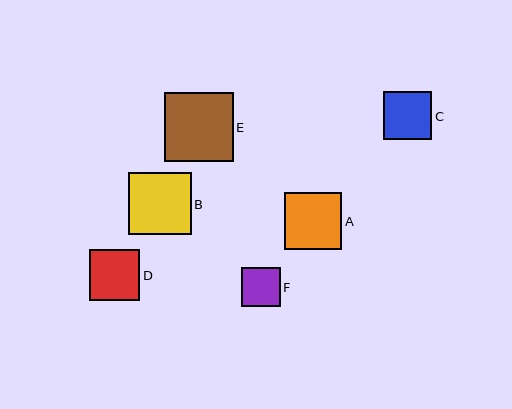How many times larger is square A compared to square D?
Square A is approximately 1.1 times the size of square D.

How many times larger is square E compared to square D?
Square E is approximately 1.4 times the size of square D.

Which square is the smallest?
Square F is the smallest with a size of approximately 38 pixels.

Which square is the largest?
Square E is the largest with a size of approximately 69 pixels.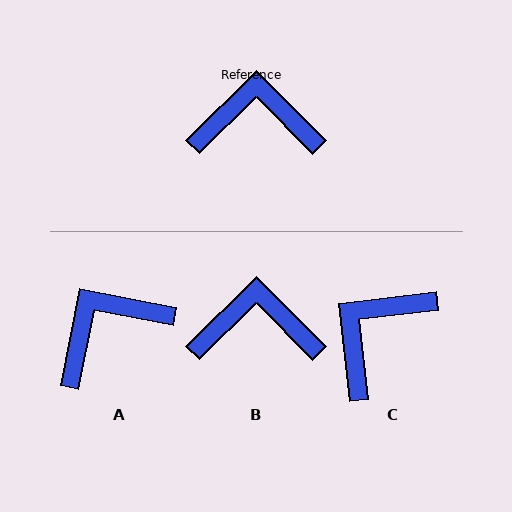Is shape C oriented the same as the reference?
No, it is off by about 52 degrees.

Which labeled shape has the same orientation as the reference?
B.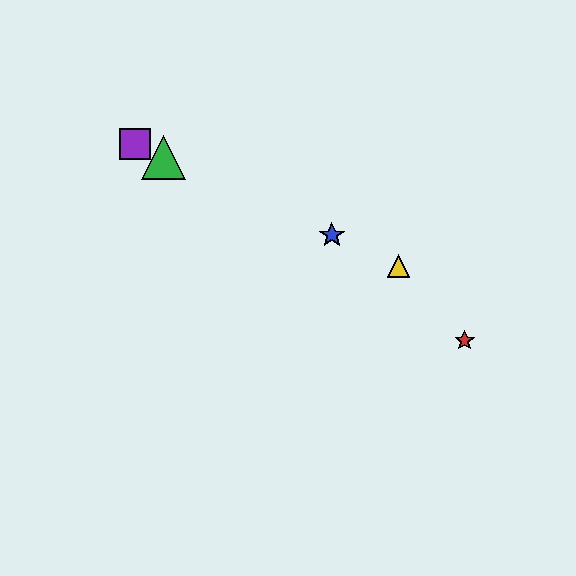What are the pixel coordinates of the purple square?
The purple square is at (135, 144).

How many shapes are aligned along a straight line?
4 shapes (the blue star, the green triangle, the yellow triangle, the purple square) are aligned along a straight line.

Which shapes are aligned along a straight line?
The blue star, the green triangle, the yellow triangle, the purple square are aligned along a straight line.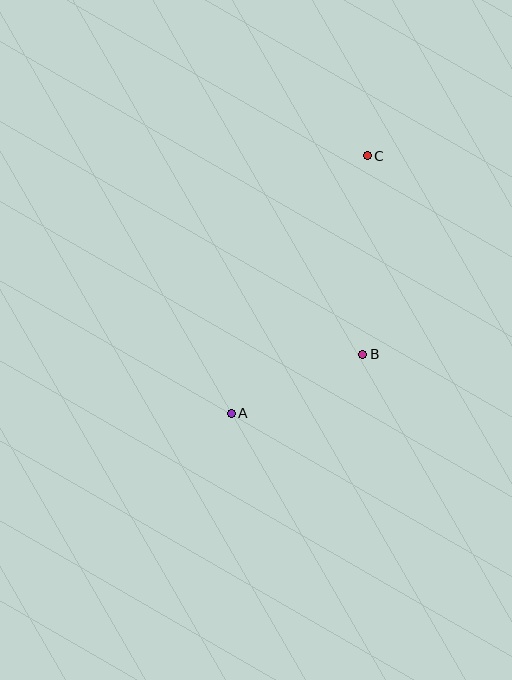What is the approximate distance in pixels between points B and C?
The distance between B and C is approximately 199 pixels.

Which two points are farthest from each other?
Points A and C are farthest from each other.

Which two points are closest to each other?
Points A and B are closest to each other.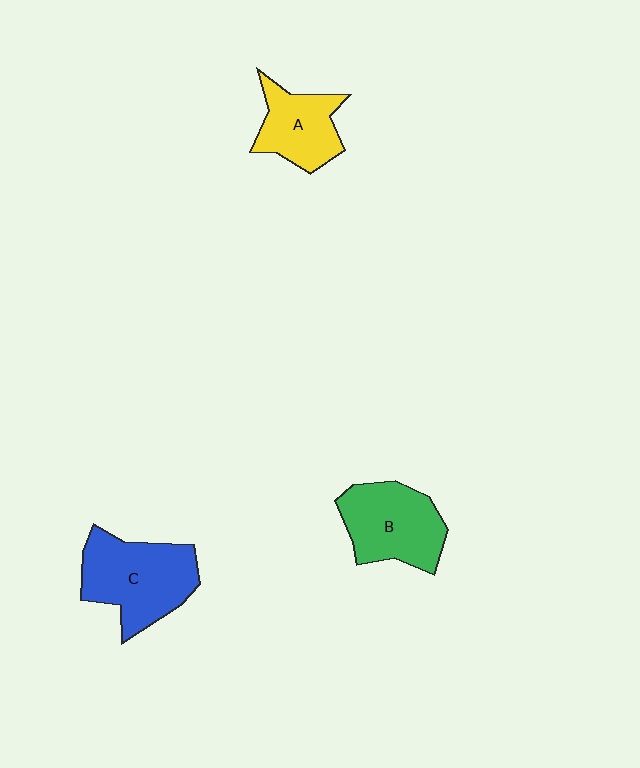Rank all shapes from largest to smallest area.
From largest to smallest: C (blue), B (green), A (yellow).